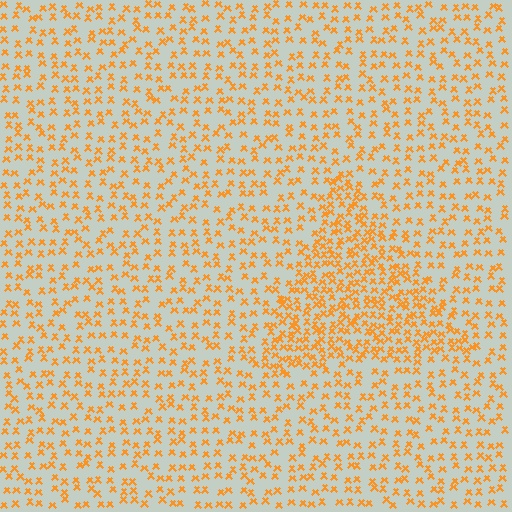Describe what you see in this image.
The image contains small orange elements arranged at two different densities. A triangle-shaped region is visible where the elements are more densely packed than the surrounding area.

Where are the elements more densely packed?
The elements are more densely packed inside the triangle boundary.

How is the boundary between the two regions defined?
The boundary is defined by a change in element density (approximately 2.0x ratio). All elements are the same color, size, and shape.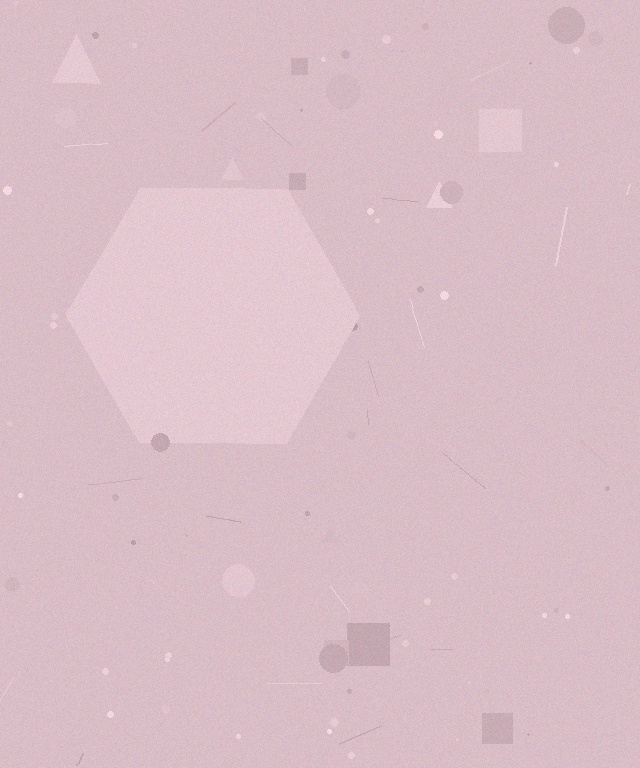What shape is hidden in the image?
A hexagon is hidden in the image.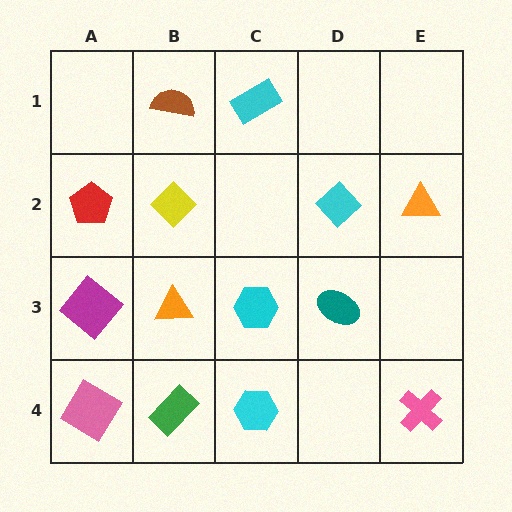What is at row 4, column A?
A pink diamond.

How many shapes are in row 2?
4 shapes.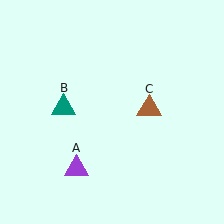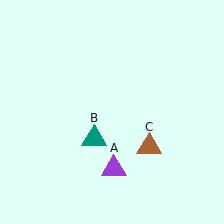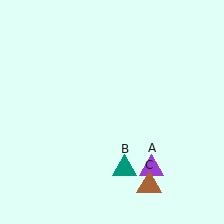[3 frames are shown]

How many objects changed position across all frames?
3 objects changed position: purple triangle (object A), teal triangle (object B), brown triangle (object C).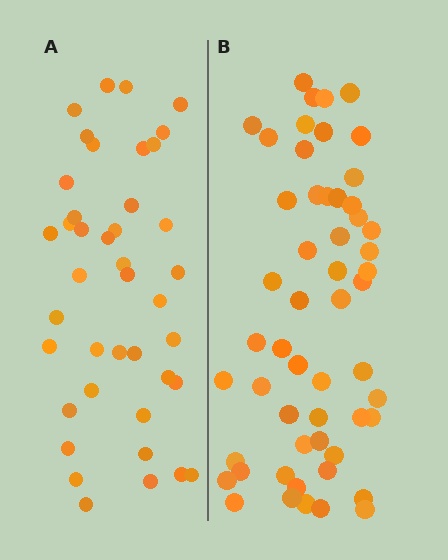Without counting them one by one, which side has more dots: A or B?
Region B (the right region) has more dots.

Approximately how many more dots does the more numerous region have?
Region B has approximately 15 more dots than region A.